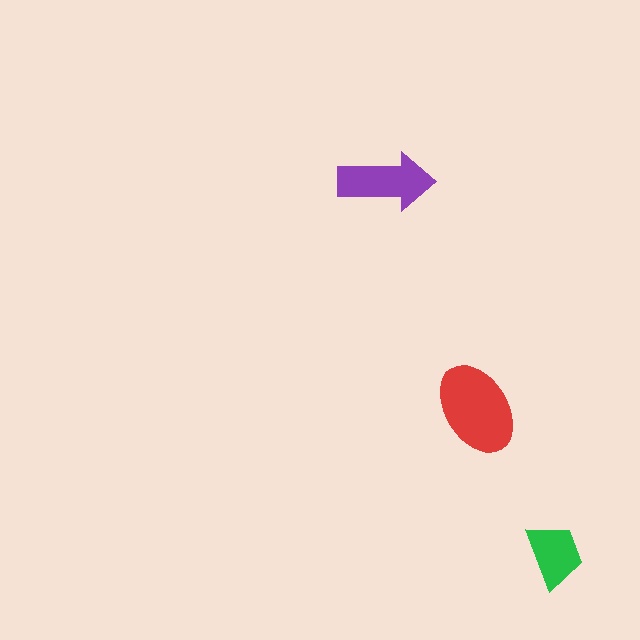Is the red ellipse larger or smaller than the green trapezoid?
Larger.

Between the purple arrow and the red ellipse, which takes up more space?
The red ellipse.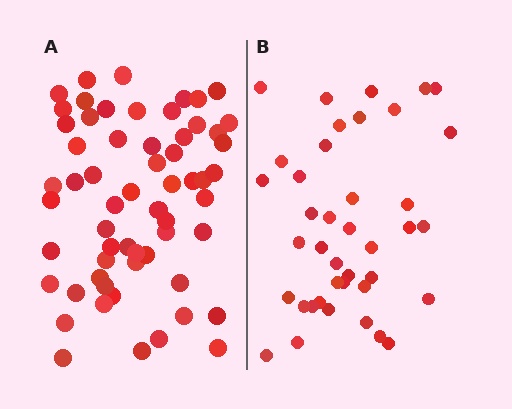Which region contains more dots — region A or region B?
Region A (the left region) has more dots.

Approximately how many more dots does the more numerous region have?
Region A has approximately 20 more dots than region B.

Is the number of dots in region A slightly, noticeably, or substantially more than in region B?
Region A has substantially more. The ratio is roughly 1.5 to 1.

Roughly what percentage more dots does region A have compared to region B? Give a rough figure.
About 50% more.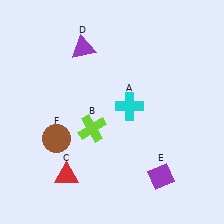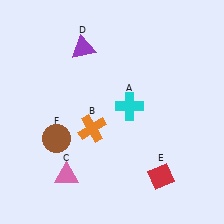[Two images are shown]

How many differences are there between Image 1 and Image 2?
There are 3 differences between the two images.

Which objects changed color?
B changed from lime to orange. C changed from red to pink. E changed from purple to red.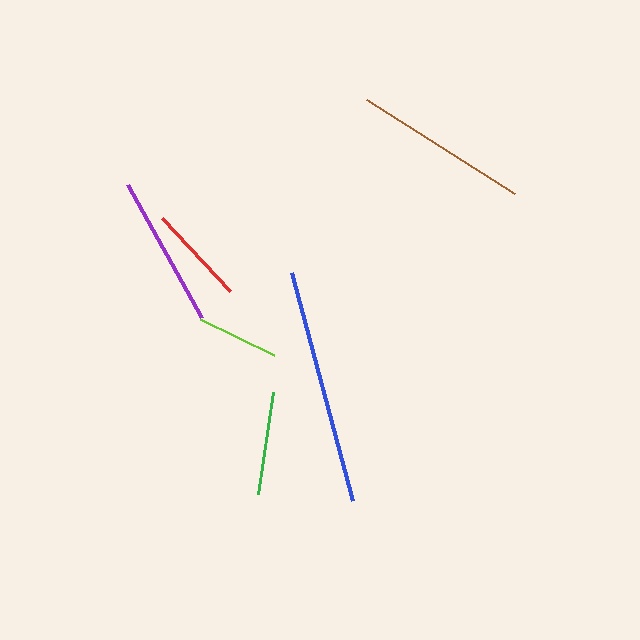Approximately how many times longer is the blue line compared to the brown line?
The blue line is approximately 1.3 times the length of the brown line.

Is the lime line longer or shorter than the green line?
The green line is longer than the lime line.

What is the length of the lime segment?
The lime segment is approximately 82 pixels long.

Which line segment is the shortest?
The lime line is the shortest at approximately 82 pixels.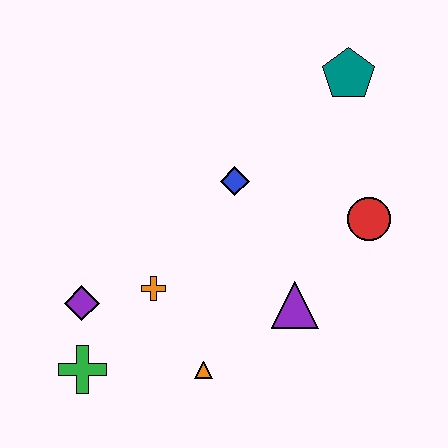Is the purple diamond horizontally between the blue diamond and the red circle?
No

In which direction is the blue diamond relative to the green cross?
The blue diamond is above the green cross.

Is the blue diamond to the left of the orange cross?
No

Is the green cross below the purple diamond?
Yes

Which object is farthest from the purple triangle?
The teal pentagon is farthest from the purple triangle.